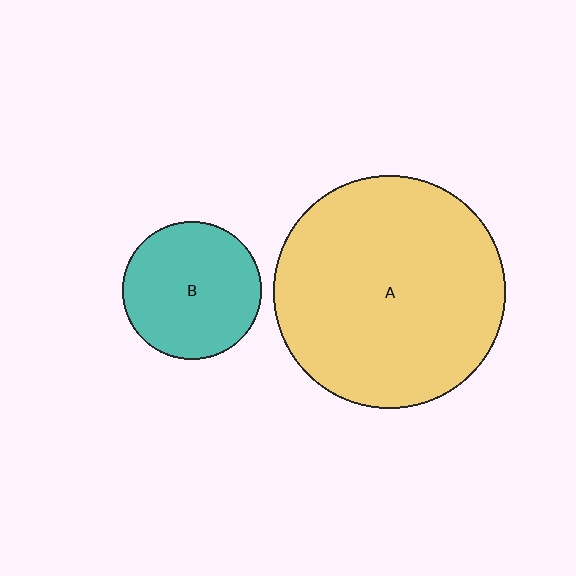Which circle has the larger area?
Circle A (yellow).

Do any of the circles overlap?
No, none of the circles overlap.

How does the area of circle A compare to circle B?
Approximately 2.8 times.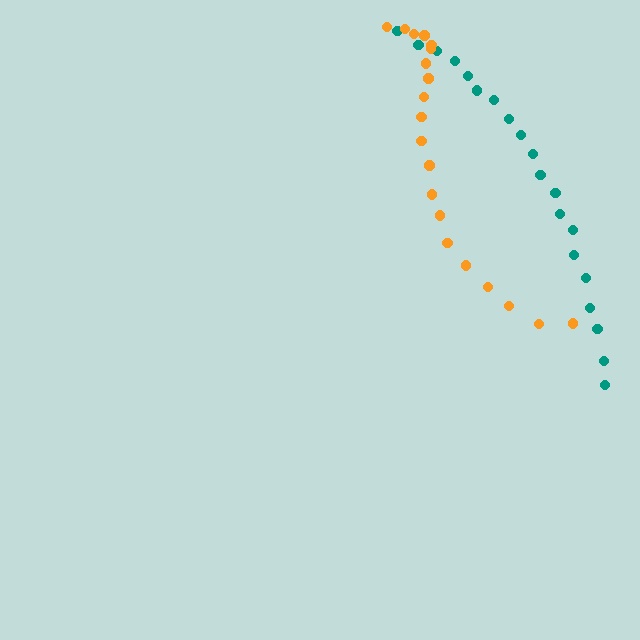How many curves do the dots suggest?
There are 2 distinct paths.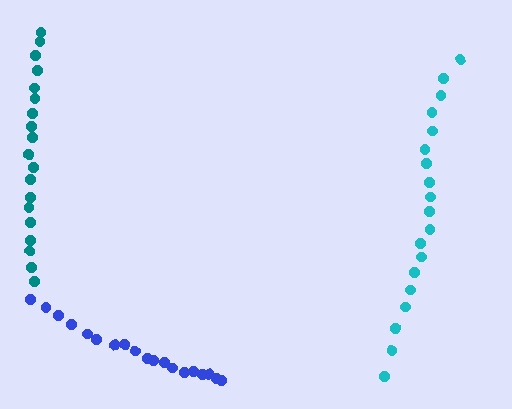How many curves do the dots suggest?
There are 3 distinct paths.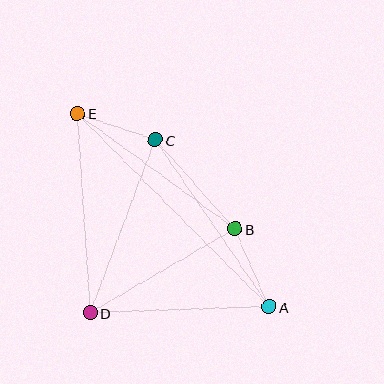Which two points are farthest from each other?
Points A and E are farthest from each other.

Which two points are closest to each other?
Points C and E are closest to each other.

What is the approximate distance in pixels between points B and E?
The distance between B and E is approximately 195 pixels.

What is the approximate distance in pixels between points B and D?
The distance between B and D is approximately 168 pixels.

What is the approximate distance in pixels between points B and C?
The distance between B and C is approximately 119 pixels.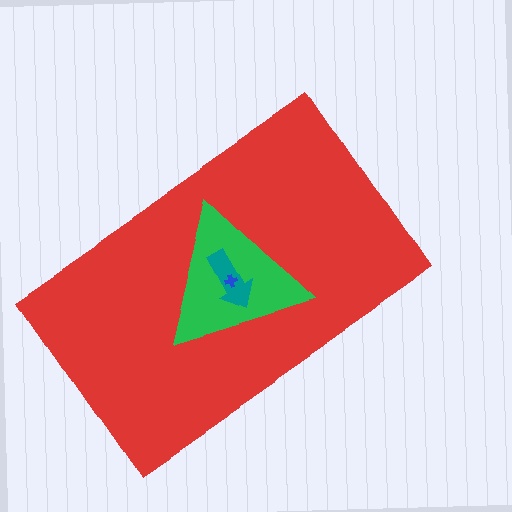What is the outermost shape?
The red rectangle.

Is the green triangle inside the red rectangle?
Yes.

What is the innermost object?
The blue cross.